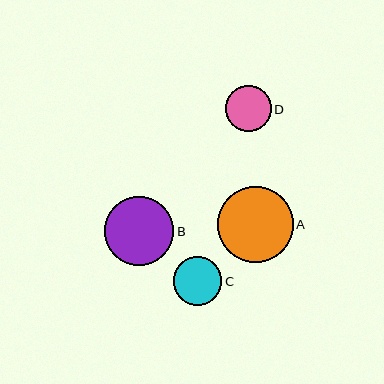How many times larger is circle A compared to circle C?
Circle A is approximately 1.5 times the size of circle C.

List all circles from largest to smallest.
From largest to smallest: A, B, C, D.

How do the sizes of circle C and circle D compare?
Circle C and circle D are approximately the same size.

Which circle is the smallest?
Circle D is the smallest with a size of approximately 45 pixels.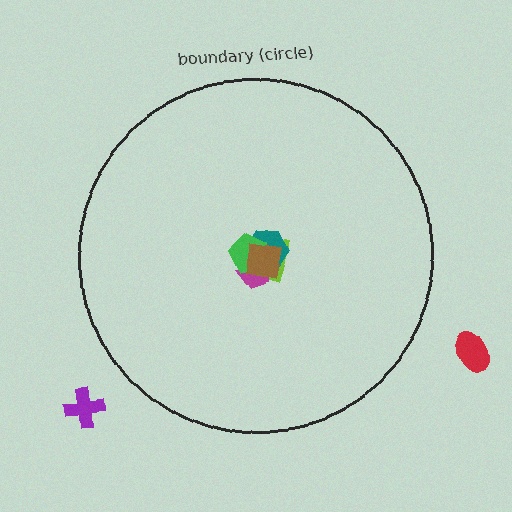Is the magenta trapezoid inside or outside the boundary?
Inside.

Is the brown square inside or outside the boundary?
Inside.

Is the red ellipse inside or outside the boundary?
Outside.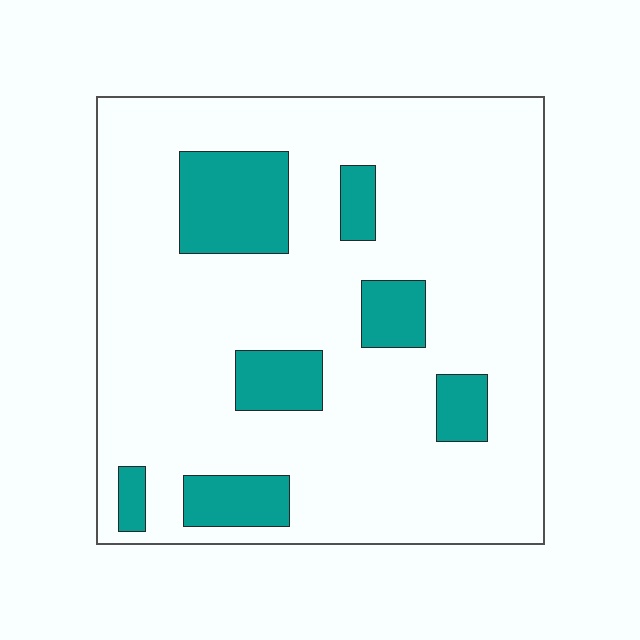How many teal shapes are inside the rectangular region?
7.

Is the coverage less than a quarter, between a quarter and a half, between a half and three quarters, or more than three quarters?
Less than a quarter.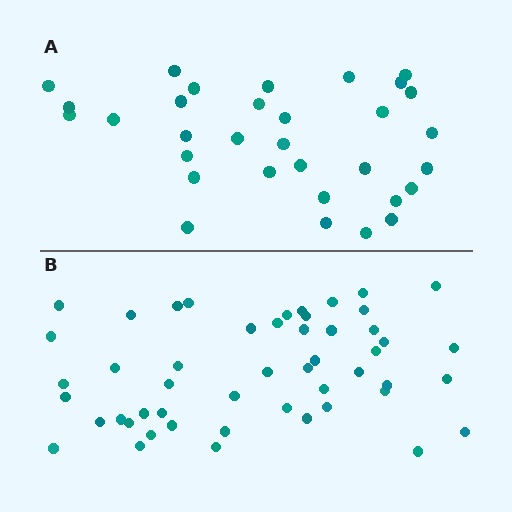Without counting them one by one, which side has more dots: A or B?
Region B (the bottom region) has more dots.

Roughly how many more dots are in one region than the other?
Region B has approximately 20 more dots than region A.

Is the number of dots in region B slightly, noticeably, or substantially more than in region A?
Region B has substantially more. The ratio is roughly 1.6 to 1.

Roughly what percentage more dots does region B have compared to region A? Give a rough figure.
About 55% more.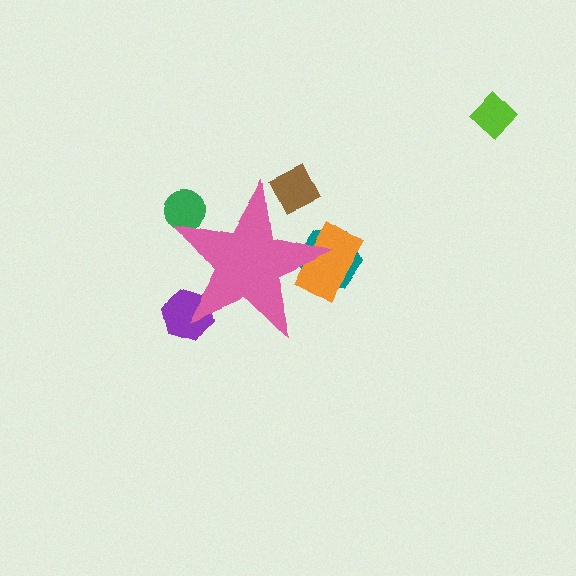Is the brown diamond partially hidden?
Yes, the brown diamond is partially hidden behind the pink star.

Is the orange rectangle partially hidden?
Yes, the orange rectangle is partially hidden behind the pink star.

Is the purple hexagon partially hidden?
Yes, the purple hexagon is partially hidden behind the pink star.